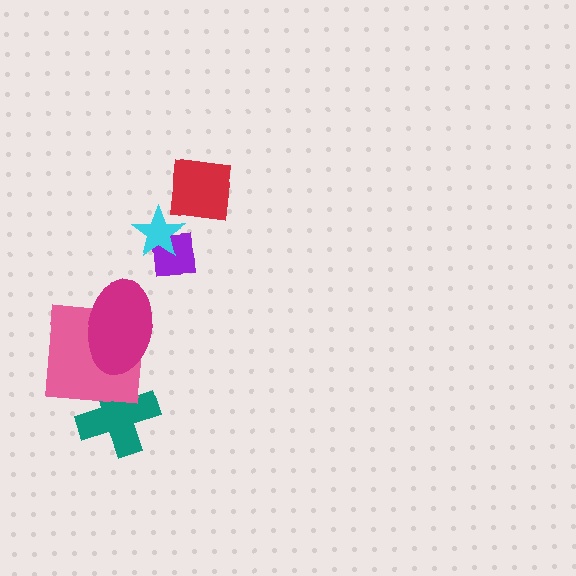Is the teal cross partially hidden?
Yes, it is partially covered by another shape.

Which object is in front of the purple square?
The cyan star is in front of the purple square.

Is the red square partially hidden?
Yes, it is partially covered by another shape.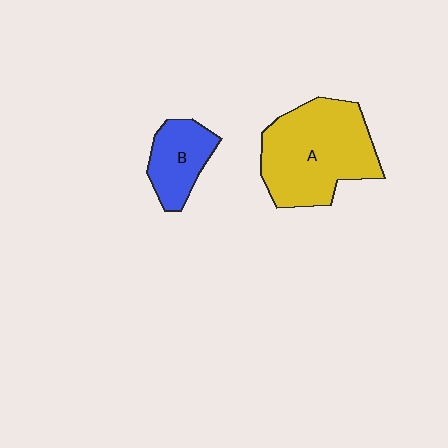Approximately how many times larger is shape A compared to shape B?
Approximately 2.3 times.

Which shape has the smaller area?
Shape B (blue).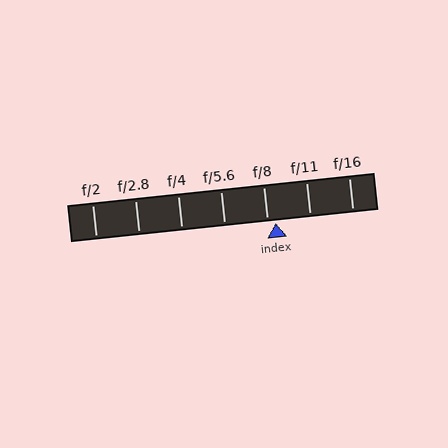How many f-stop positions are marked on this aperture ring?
There are 7 f-stop positions marked.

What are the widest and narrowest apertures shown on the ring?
The widest aperture shown is f/2 and the narrowest is f/16.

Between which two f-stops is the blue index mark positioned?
The index mark is between f/8 and f/11.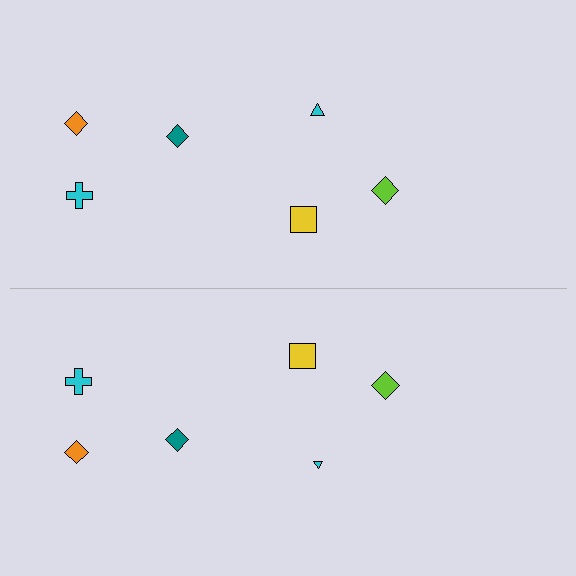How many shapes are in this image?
There are 12 shapes in this image.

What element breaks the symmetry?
The cyan triangle on the bottom side has a different size than its mirror counterpart.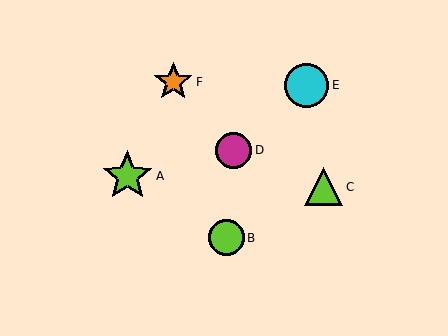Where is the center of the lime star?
The center of the lime star is at (127, 176).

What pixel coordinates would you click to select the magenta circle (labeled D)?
Click at (234, 151) to select the magenta circle D.